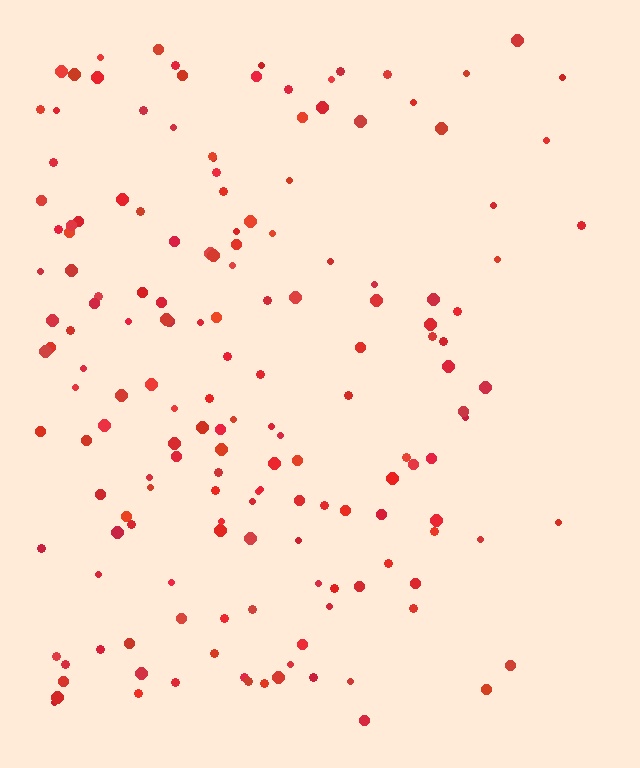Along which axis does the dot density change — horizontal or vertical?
Horizontal.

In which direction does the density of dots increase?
From right to left, with the left side densest.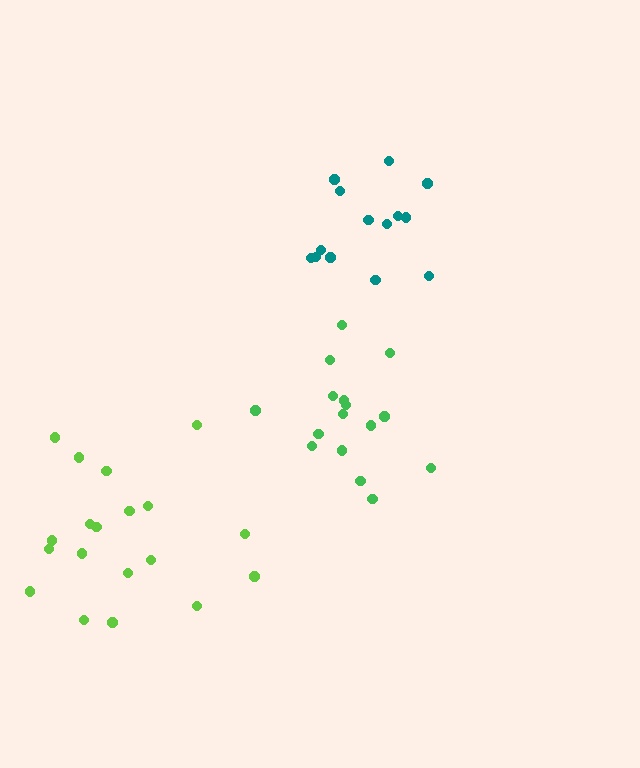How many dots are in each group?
Group 1: 14 dots, Group 2: 19 dots, Group 3: 16 dots (49 total).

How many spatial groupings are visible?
There are 3 spatial groupings.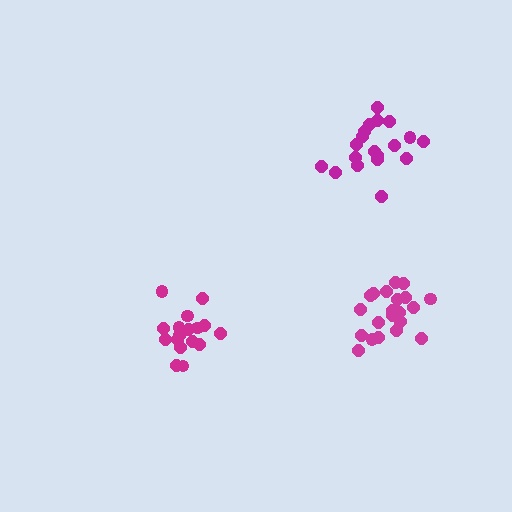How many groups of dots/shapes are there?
There are 3 groups.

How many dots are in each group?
Group 1: 19 dots, Group 2: 17 dots, Group 3: 21 dots (57 total).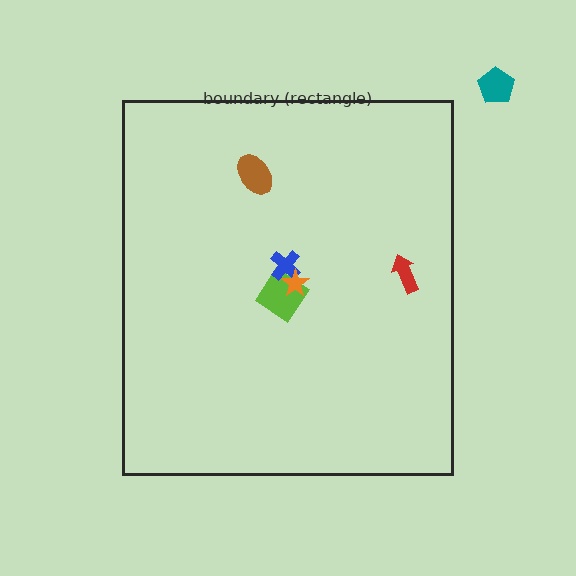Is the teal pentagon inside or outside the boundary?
Outside.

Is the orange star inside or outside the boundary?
Inside.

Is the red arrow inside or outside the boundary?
Inside.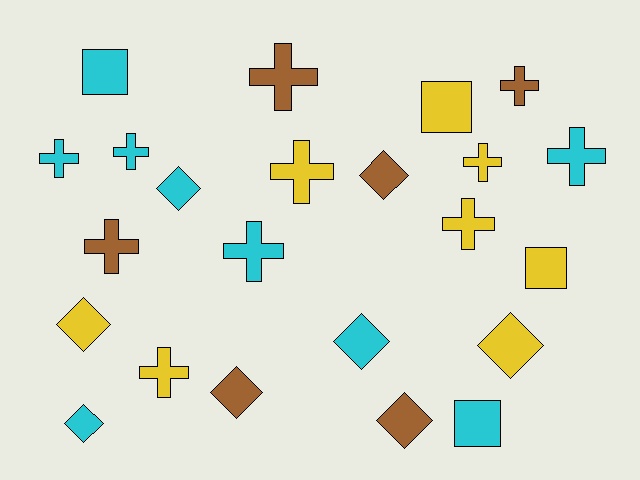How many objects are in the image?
There are 23 objects.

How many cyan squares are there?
There are 2 cyan squares.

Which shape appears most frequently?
Cross, with 11 objects.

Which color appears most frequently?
Cyan, with 9 objects.